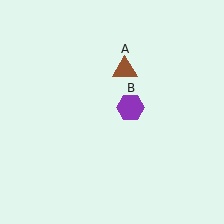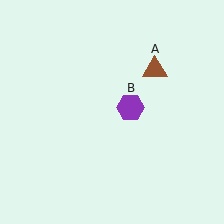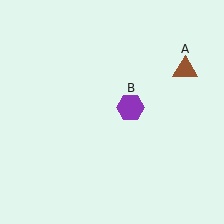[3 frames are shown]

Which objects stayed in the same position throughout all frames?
Purple hexagon (object B) remained stationary.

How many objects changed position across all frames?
1 object changed position: brown triangle (object A).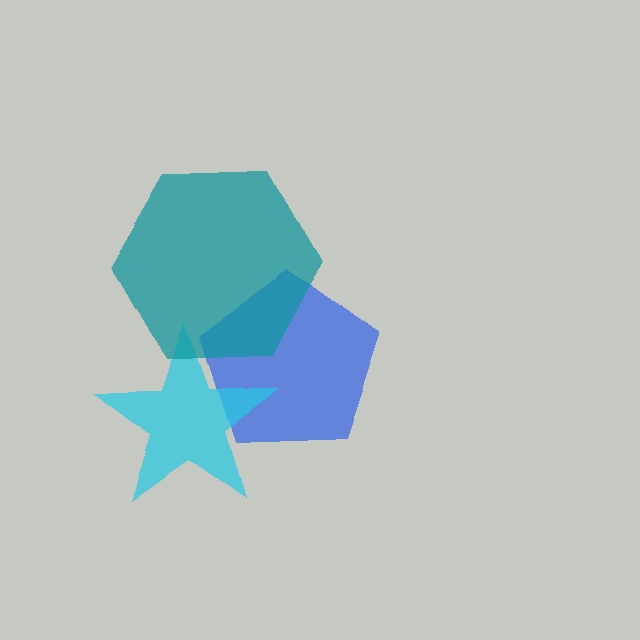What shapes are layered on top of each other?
The layered shapes are: a blue pentagon, a cyan star, a teal hexagon.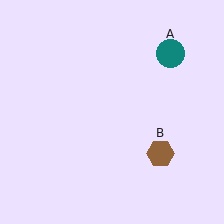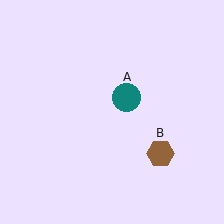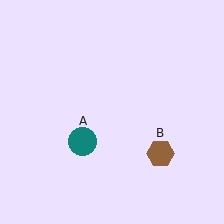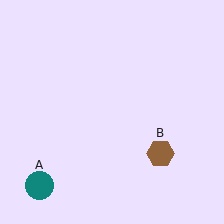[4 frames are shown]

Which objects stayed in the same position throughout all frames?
Brown hexagon (object B) remained stationary.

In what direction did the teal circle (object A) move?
The teal circle (object A) moved down and to the left.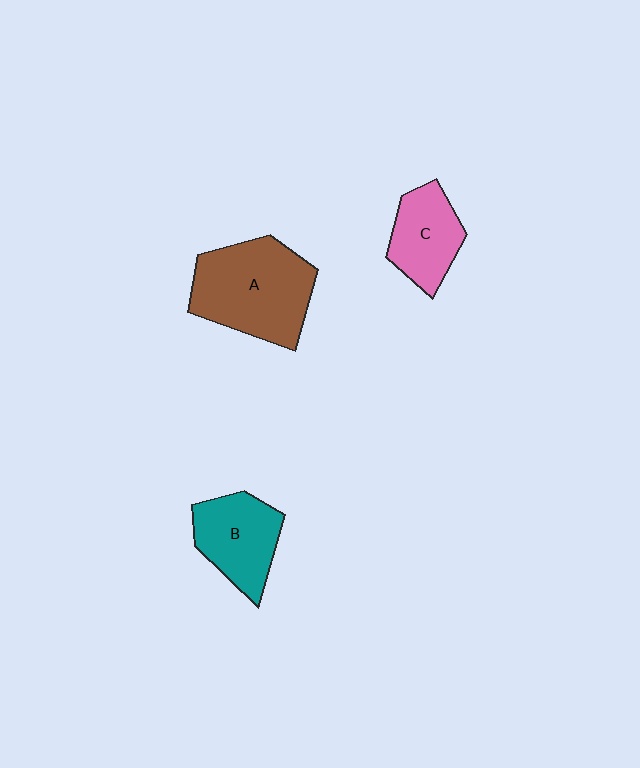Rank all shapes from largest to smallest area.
From largest to smallest: A (brown), B (teal), C (pink).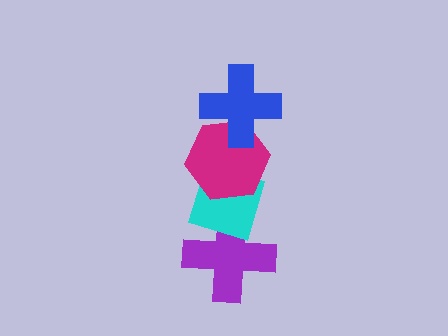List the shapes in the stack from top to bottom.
From top to bottom: the blue cross, the magenta hexagon, the cyan diamond, the purple cross.